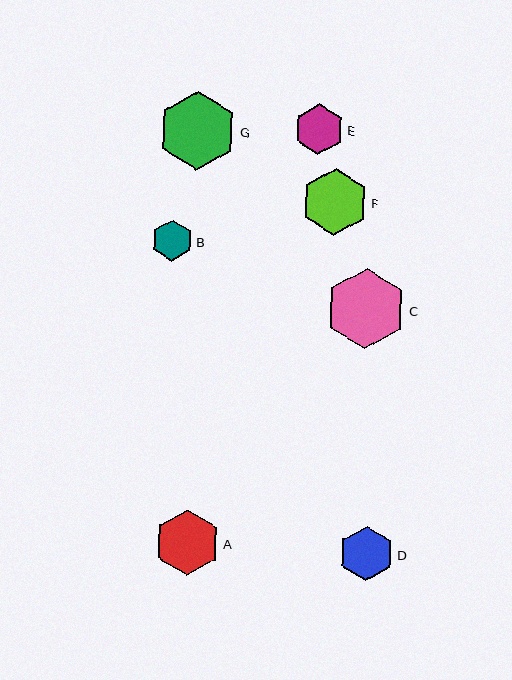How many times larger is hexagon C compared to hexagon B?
Hexagon C is approximately 2.0 times the size of hexagon B.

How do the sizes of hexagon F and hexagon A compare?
Hexagon F and hexagon A are approximately the same size.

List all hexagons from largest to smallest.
From largest to smallest: C, G, F, A, D, E, B.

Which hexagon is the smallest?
Hexagon B is the smallest with a size of approximately 41 pixels.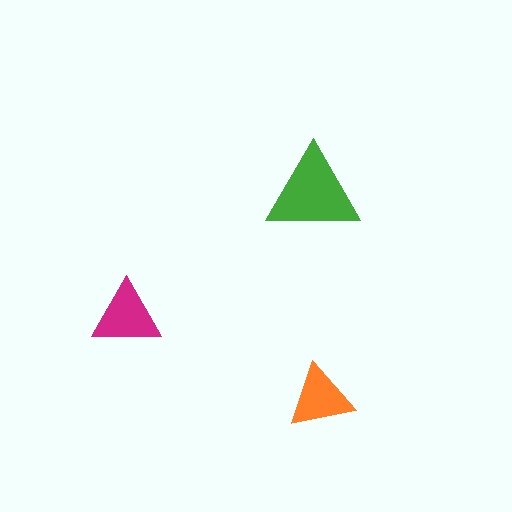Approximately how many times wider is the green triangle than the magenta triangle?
About 1.5 times wider.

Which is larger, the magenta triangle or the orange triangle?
The magenta one.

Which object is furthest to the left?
The magenta triangle is leftmost.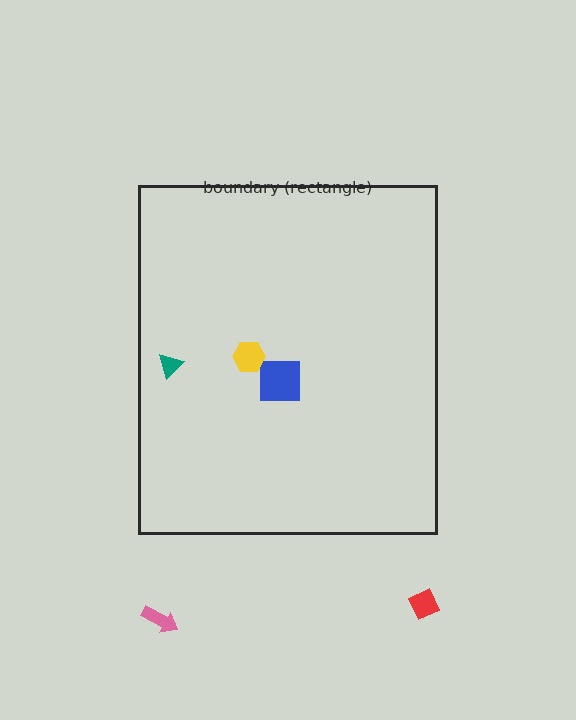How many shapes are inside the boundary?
3 inside, 2 outside.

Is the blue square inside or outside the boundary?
Inside.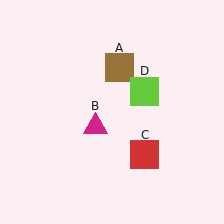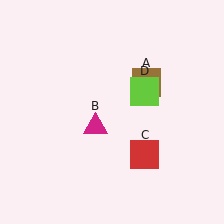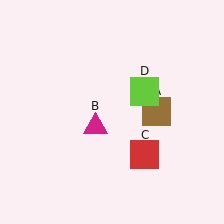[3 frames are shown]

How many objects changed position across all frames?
1 object changed position: brown square (object A).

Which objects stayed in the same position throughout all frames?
Magenta triangle (object B) and red square (object C) and lime square (object D) remained stationary.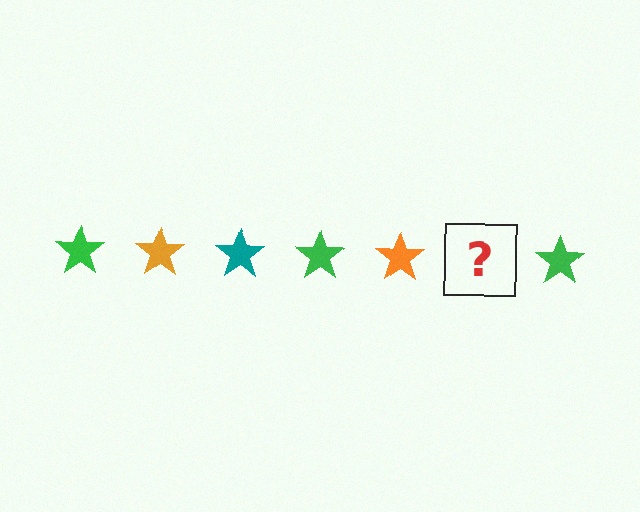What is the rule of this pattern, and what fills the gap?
The rule is that the pattern cycles through green, orange, teal stars. The gap should be filled with a teal star.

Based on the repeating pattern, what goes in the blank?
The blank should be a teal star.